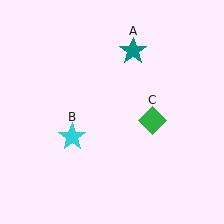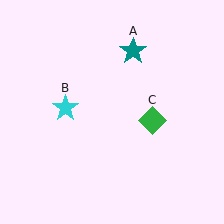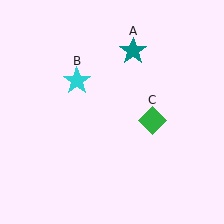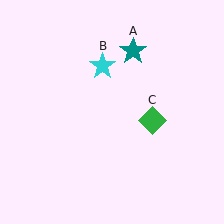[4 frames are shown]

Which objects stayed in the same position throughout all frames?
Teal star (object A) and green diamond (object C) remained stationary.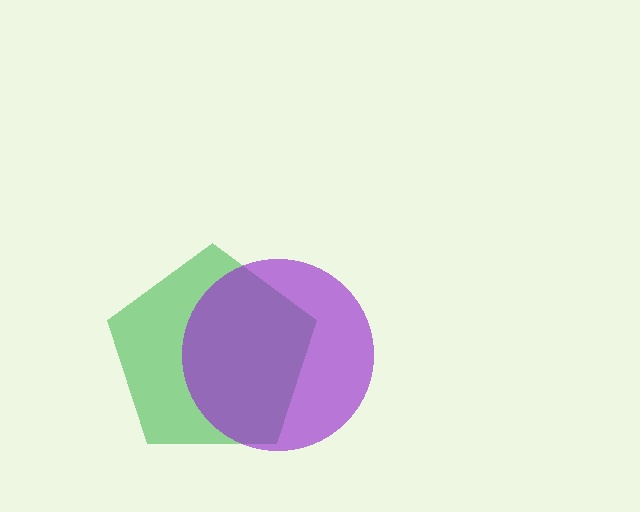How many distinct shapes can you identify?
There are 2 distinct shapes: a green pentagon, a purple circle.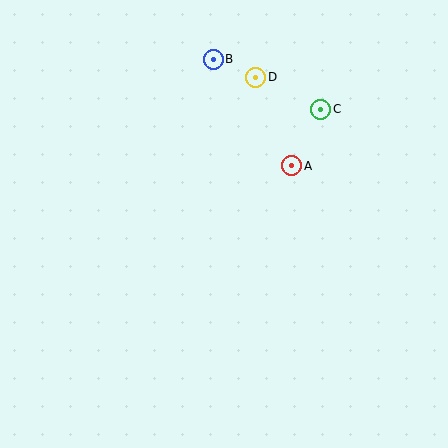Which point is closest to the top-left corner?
Point B is closest to the top-left corner.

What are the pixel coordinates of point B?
Point B is at (213, 59).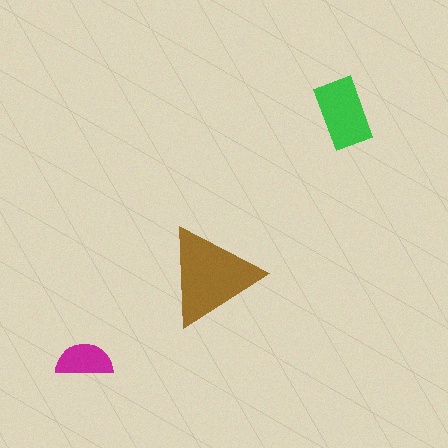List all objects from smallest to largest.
The magenta semicircle, the green rectangle, the brown triangle.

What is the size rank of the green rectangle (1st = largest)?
2nd.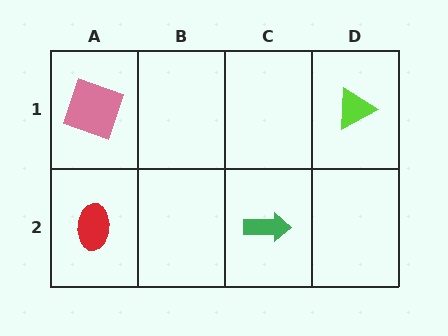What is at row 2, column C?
A green arrow.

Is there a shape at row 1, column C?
No, that cell is empty.